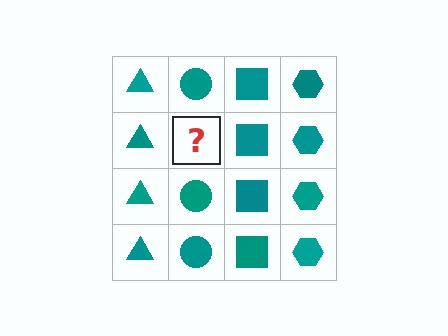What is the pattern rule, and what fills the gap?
The rule is that each column has a consistent shape. The gap should be filled with a teal circle.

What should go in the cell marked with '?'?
The missing cell should contain a teal circle.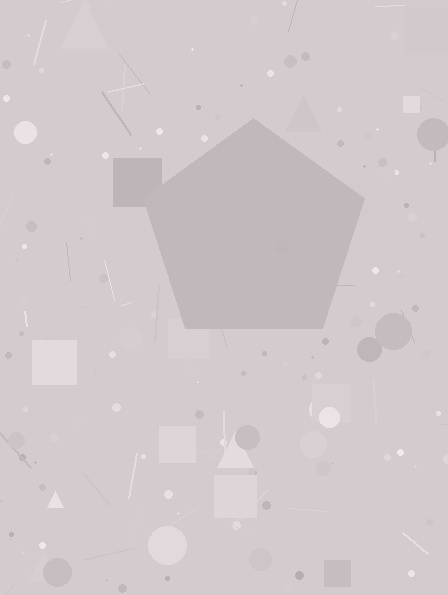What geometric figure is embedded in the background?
A pentagon is embedded in the background.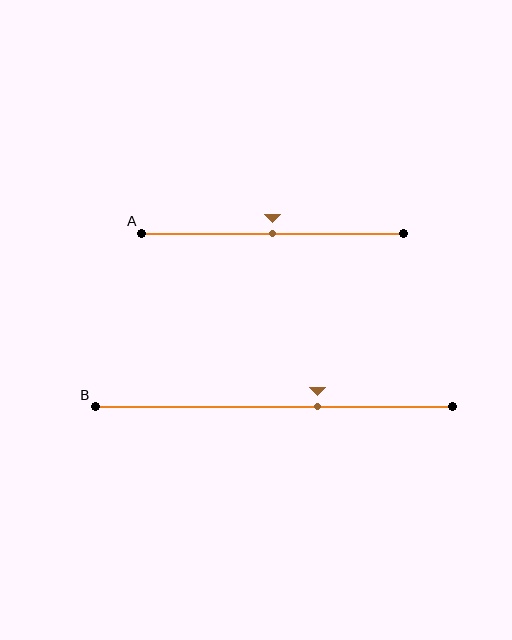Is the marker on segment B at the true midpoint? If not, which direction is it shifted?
No, the marker on segment B is shifted to the right by about 12% of the segment length.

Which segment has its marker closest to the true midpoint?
Segment A has its marker closest to the true midpoint.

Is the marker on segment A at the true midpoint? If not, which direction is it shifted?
Yes, the marker on segment A is at the true midpoint.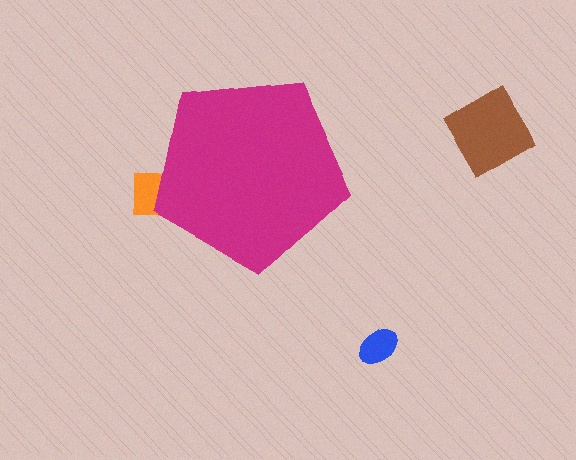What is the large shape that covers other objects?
A magenta pentagon.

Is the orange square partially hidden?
Yes, the orange square is partially hidden behind the magenta pentagon.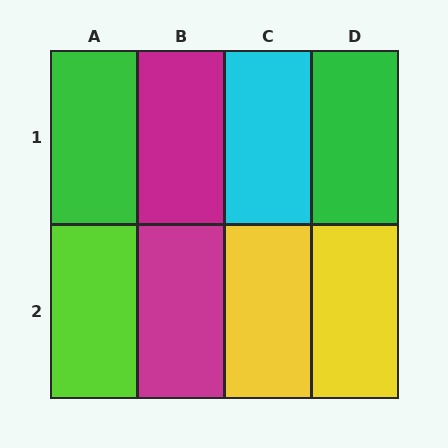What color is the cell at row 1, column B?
Magenta.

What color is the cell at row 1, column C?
Cyan.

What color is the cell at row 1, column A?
Green.